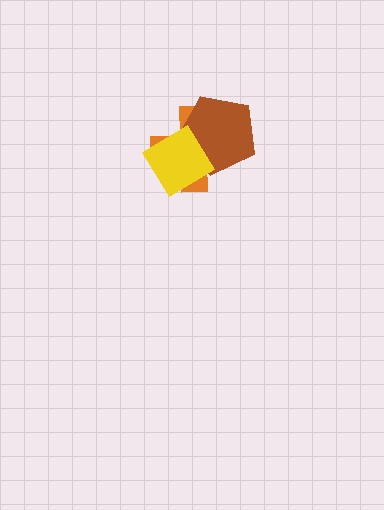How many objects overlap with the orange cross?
2 objects overlap with the orange cross.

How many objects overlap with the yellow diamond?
2 objects overlap with the yellow diamond.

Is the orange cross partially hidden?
Yes, it is partially covered by another shape.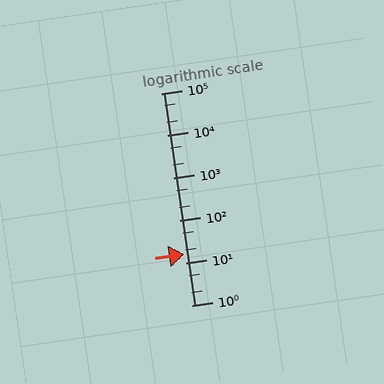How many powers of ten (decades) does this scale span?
The scale spans 5 decades, from 1 to 100000.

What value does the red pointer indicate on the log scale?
The pointer indicates approximately 16.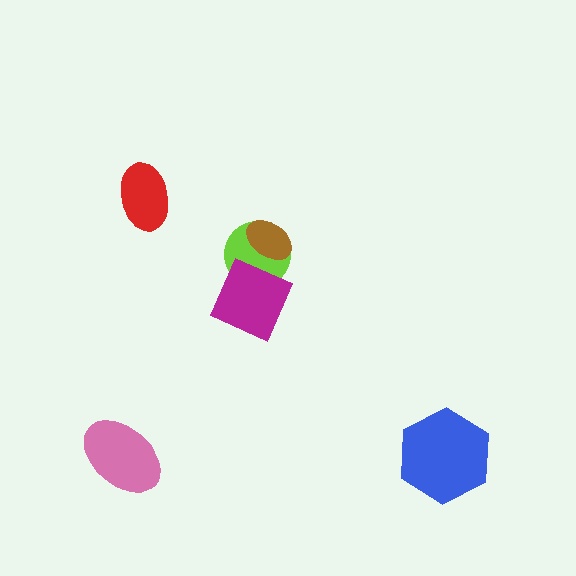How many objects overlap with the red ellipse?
0 objects overlap with the red ellipse.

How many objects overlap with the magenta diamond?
1 object overlaps with the magenta diamond.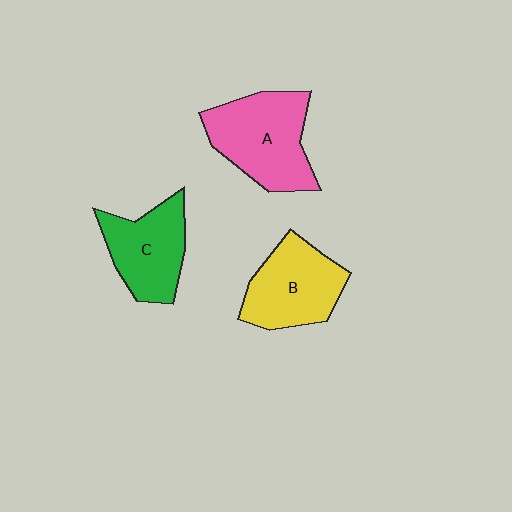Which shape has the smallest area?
Shape C (green).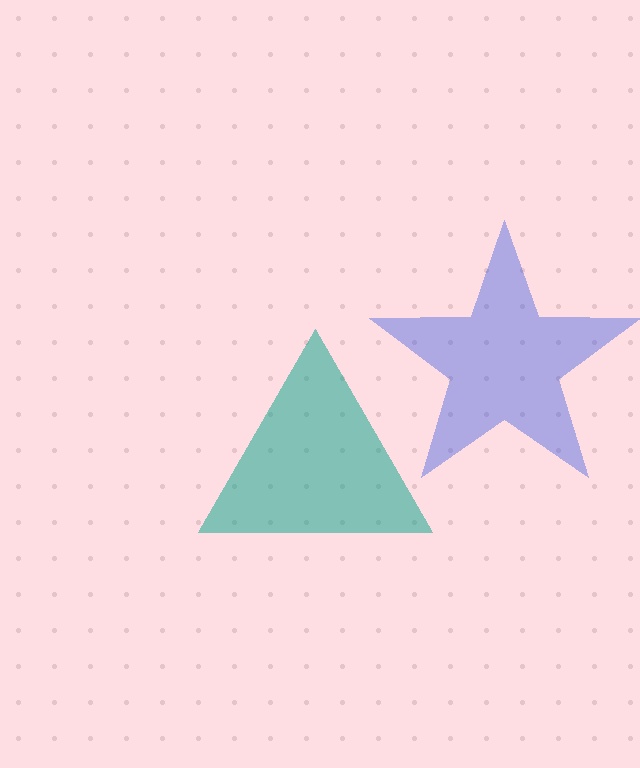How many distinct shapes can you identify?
There are 2 distinct shapes: a teal triangle, a blue star.